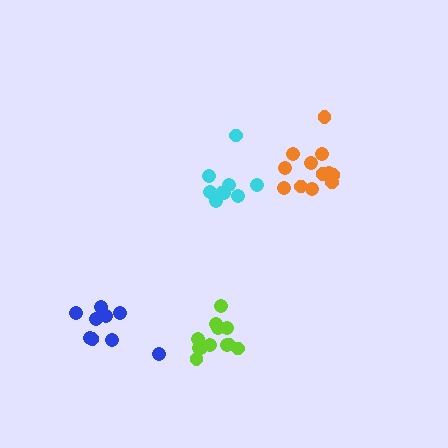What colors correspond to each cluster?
The clusters are colored: orange, blue, lime, cyan.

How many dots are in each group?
Group 1: 12 dots, Group 2: 9 dots, Group 3: 12 dots, Group 4: 9 dots (42 total).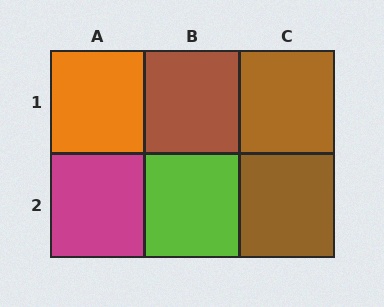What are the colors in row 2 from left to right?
Magenta, lime, brown.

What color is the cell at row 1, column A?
Orange.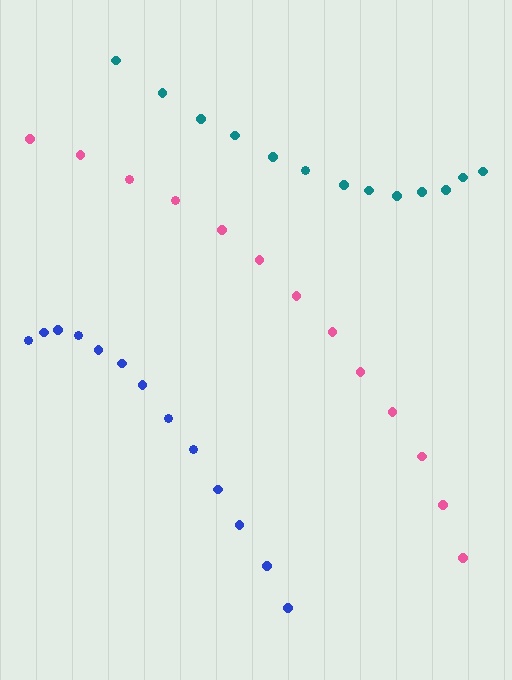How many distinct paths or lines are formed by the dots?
There are 3 distinct paths.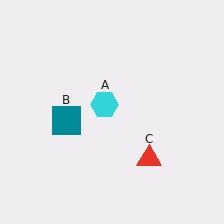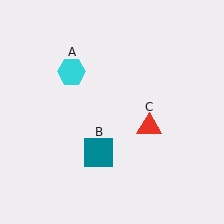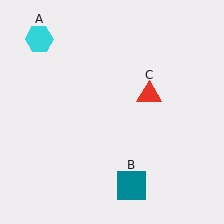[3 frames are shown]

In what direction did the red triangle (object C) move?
The red triangle (object C) moved up.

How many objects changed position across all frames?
3 objects changed position: cyan hexagon (object A), teal square (object B), red triangle (object C).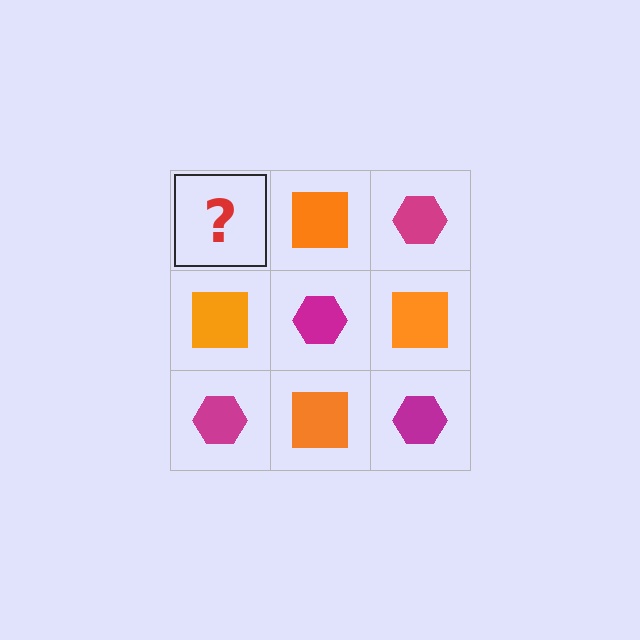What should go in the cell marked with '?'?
The missing cell should contain a magenta hexagon.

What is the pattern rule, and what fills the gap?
The rule is that it alternates magenta hexagon and orange square in a checkerboard pattern. The gap should be filled with a magenta hexagon.